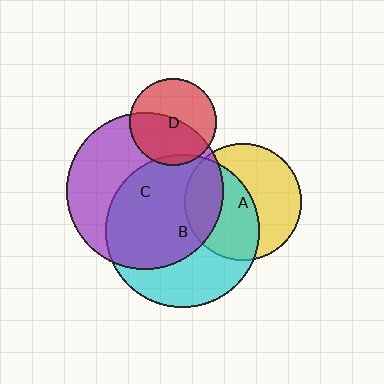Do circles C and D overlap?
Yes.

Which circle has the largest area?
Circle C (purple).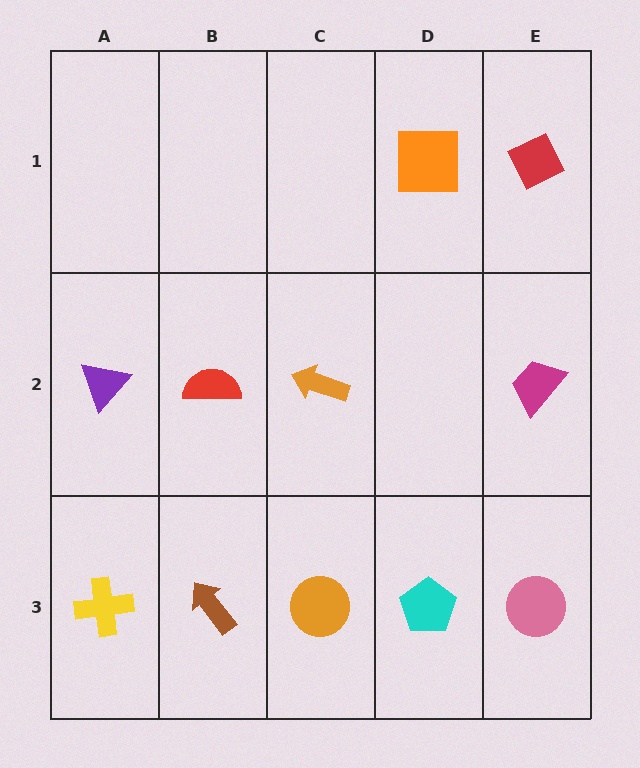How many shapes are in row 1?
2 shapes.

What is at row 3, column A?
A yellow cross.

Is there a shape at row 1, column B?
No, that cell is empty.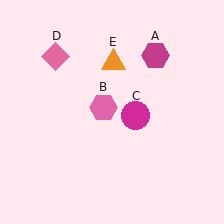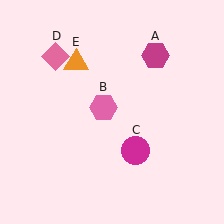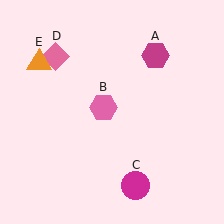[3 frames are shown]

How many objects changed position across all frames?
2 objects changed position: magenta circle (object C), orange triangle (object E).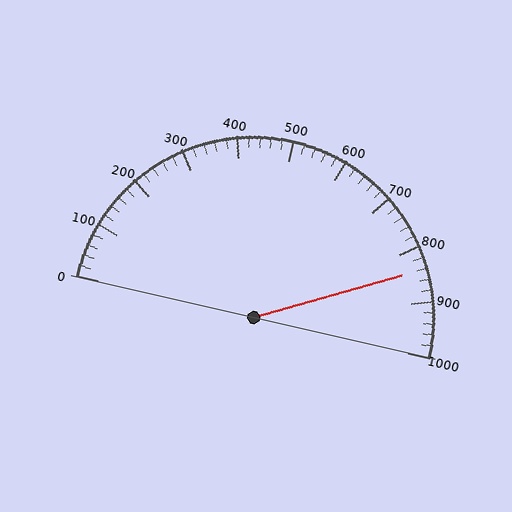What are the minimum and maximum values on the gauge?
The gauge ranges from 0 to 1000.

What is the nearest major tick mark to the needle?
The nearest major tick mark is 800.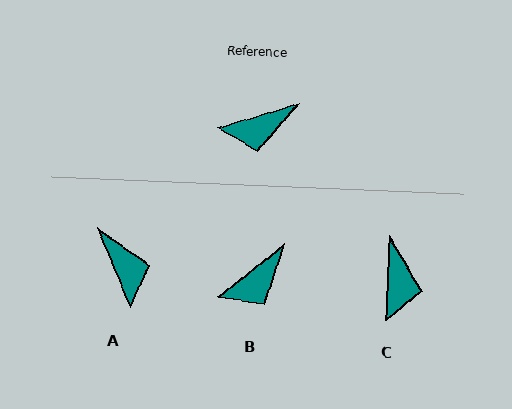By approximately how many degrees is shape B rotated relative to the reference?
Approximately 22 degrees counter-clockwise.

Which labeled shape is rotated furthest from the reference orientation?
A, about 96 degrees away.